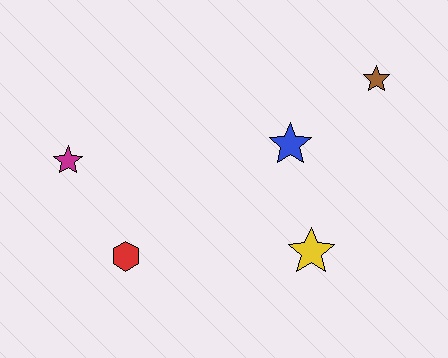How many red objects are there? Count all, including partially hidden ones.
There is 1 red object.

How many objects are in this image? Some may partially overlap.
There are 5 objects.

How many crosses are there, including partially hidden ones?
There are no crosses.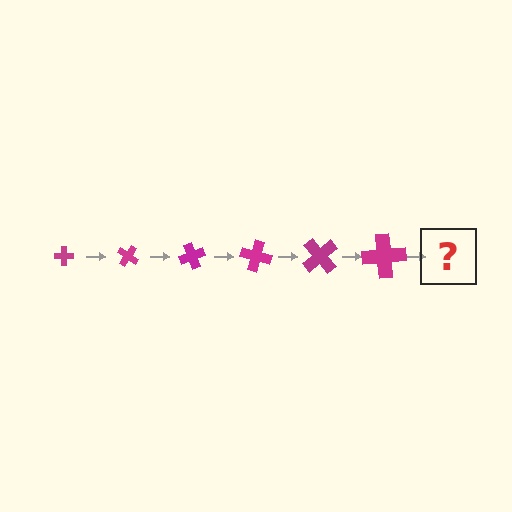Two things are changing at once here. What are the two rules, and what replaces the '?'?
The two rules are that the cross grows larger each step and it rotates 35 degrees each step. The '?' should be a cross, larger than the previous one and rotated 210 degrees from the start.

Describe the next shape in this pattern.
It should be a cross, larger than the previous one and rotated 210 degrees from the start.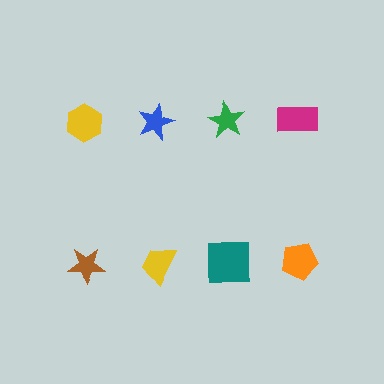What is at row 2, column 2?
A yellow trapezoid.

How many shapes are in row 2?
4 shapes.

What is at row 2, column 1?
A brown star.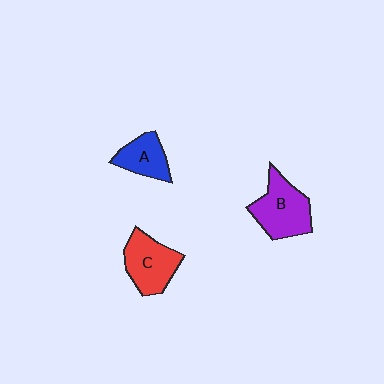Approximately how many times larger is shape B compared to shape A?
Approximately 1.5 times.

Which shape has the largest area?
Shape B (purple).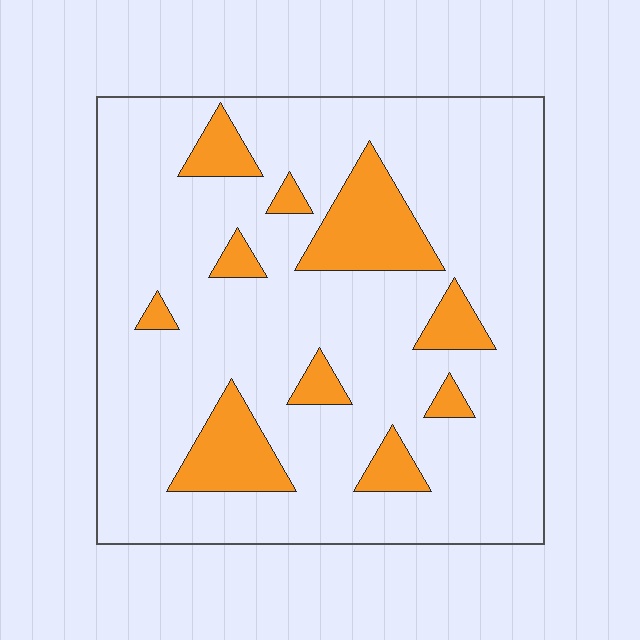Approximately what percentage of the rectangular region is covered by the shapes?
Approximately 15%.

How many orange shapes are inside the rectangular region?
10.